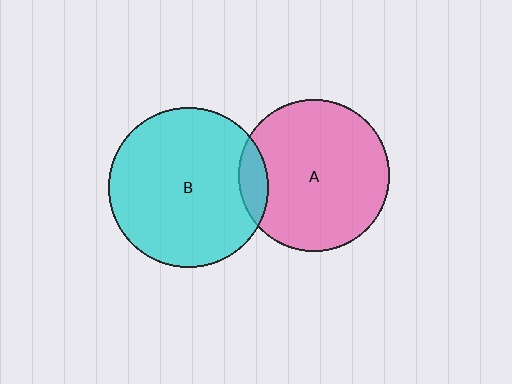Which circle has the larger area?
Circle B (cyan).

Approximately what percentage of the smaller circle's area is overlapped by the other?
Approximately 10%.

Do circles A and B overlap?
Yes.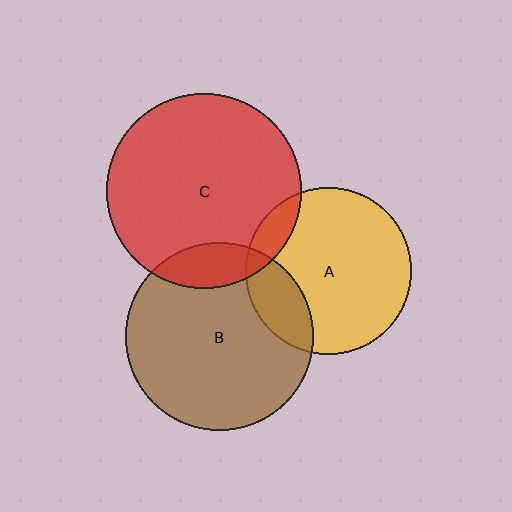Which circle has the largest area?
Circle C (red).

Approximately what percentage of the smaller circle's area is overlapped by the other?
Approximately 15%.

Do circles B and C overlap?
Yes.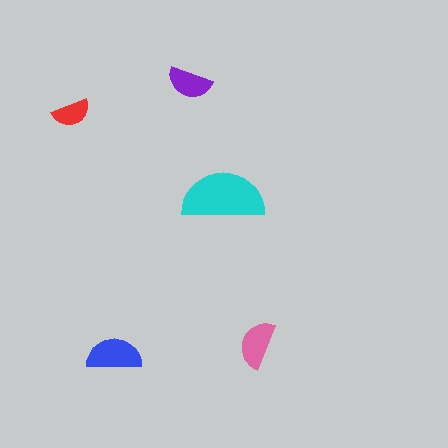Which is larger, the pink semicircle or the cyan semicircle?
The cyan one.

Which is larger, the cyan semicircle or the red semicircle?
The cyan one.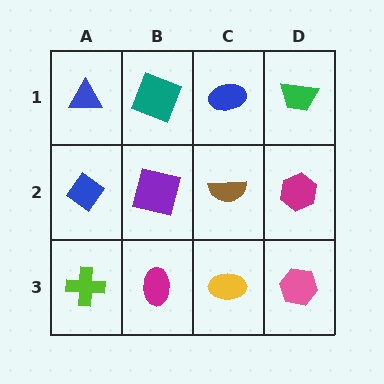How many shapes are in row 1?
4 shapes.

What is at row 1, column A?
A blue triangle.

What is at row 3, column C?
A yellow ellipse.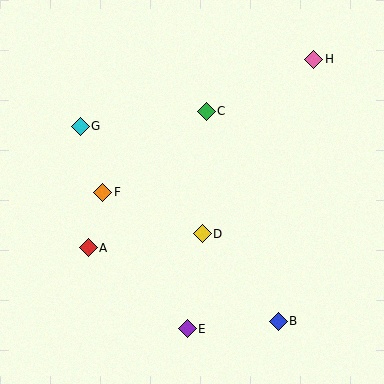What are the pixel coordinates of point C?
Point C is at (206, 111).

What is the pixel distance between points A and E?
The distance between A and E is 128 pixels.